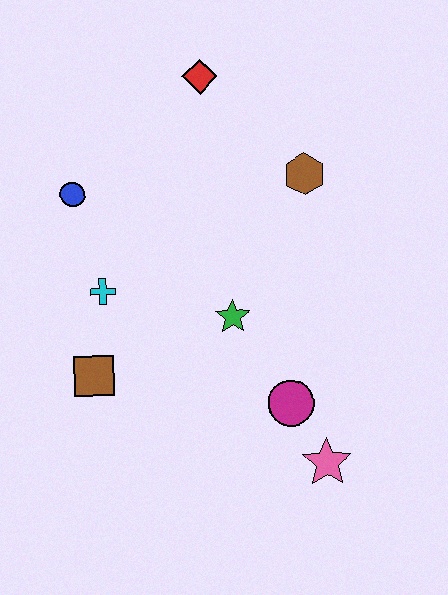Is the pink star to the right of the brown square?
Yes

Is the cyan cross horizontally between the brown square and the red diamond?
Yes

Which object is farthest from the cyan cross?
The pink star is farthest from the cyan cross.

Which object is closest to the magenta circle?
The pink star is closest to the magenta circle.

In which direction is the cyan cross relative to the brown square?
The cyan cross is above the brown square.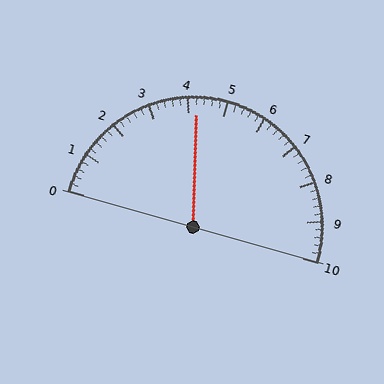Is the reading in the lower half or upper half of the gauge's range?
The reading is in the lower half of the range (0 to 10).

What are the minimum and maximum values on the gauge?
The gauge ranges from 0 to 10.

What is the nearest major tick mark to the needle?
The nearest major tick mark is 4.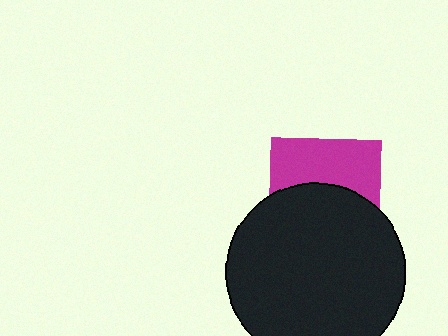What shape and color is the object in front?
The object in front is a black circle.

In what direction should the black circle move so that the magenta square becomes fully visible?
The black circle should move down. That is the shortest direction to clear the overlap and leave the magenta square fully visible.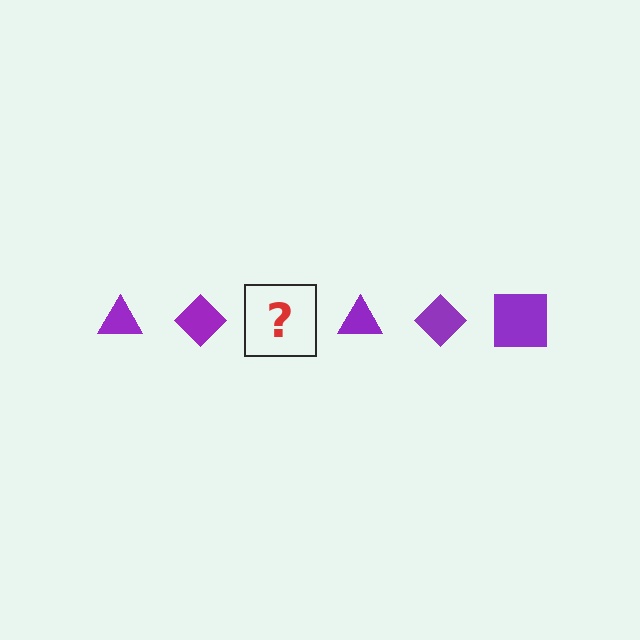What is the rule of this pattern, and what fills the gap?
The rule is that the pattern cycles through triangle, diamond, square shapes in purple. The gap should be filled with a purple square.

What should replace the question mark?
The question mark should be replaced with a purple square.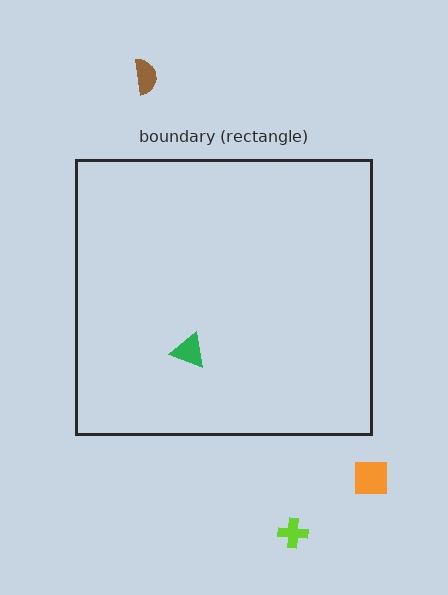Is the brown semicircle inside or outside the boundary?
Outside.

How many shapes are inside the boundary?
1 inside, 3 outside.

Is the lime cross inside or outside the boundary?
Outside.